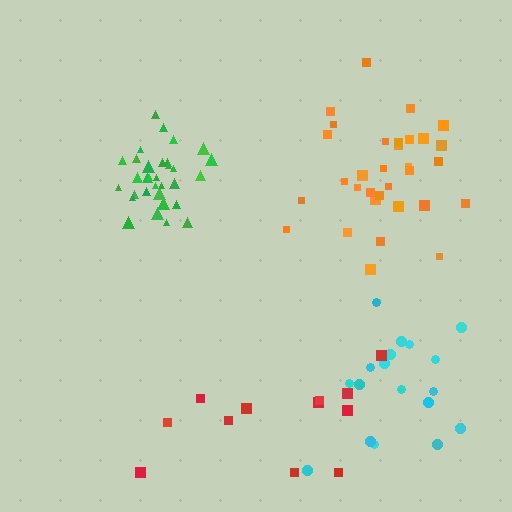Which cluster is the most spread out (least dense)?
Red.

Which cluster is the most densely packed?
Green.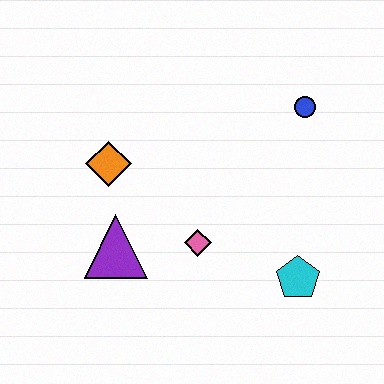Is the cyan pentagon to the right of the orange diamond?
Yes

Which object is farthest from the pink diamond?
The blue circle is farthest from the pink diamond.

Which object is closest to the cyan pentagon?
The pink diamond is closest to the cyan pentagon.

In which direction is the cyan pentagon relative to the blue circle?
The cyan pentagon is below the blue circle.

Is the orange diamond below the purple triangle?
No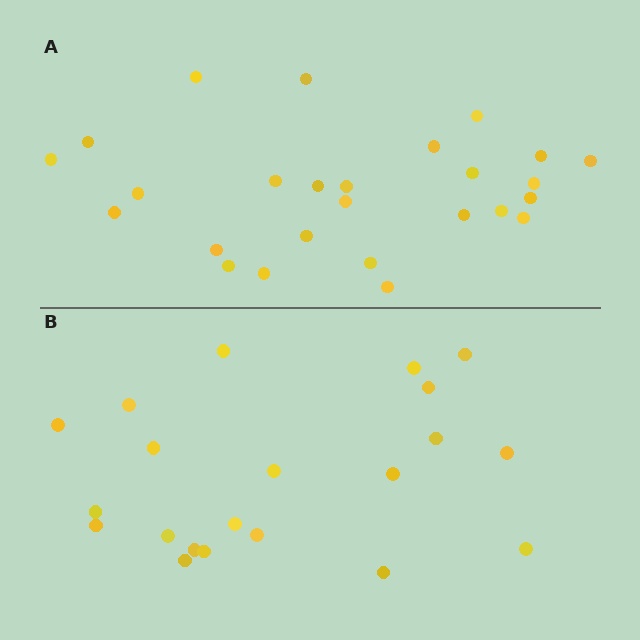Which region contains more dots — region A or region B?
Region A (the top region) has more dots.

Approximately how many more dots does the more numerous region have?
Region A has about 5 more dots than region B.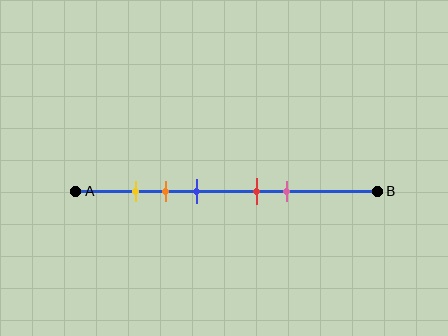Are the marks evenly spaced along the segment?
No, the marks are not evenly spaced.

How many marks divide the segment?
There are 5 marks dividing the segment.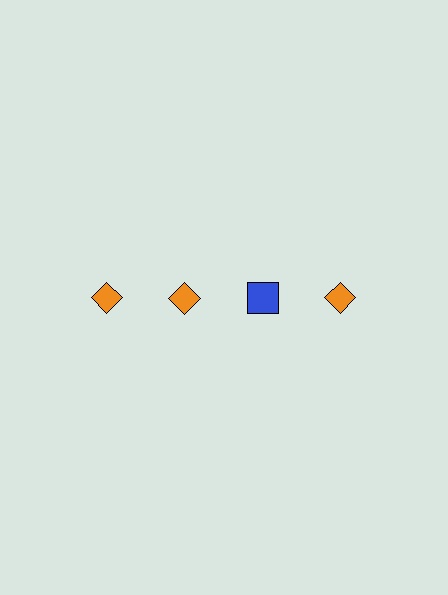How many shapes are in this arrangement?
There are 4 shapes arranged in a grid pattern.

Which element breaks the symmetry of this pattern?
The blue square in the top row, center column breaks the symmetry. All other shapes are orange diamonds.